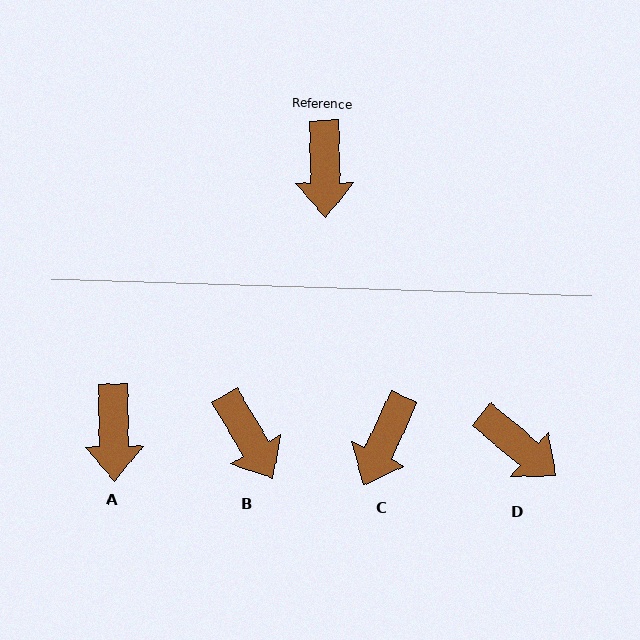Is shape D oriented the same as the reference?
No, it is off by about 49 degrees.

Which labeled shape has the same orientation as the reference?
A.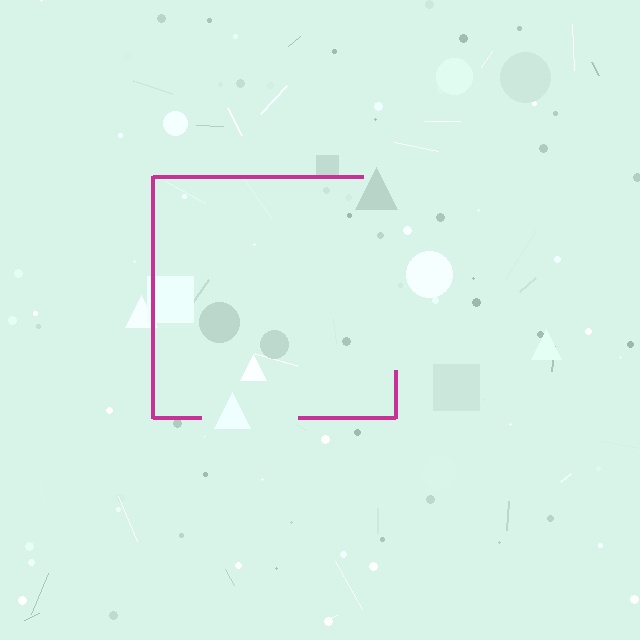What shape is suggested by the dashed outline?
The dashed outline suggests a square.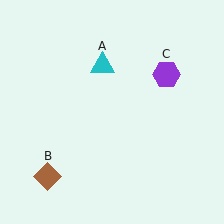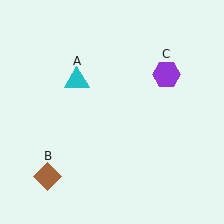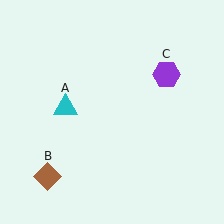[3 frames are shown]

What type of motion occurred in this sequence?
The cyan triangle (object A) rotated counterclockwise around the center of the scene.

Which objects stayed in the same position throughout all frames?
Brown diamond (object B) and purple hexagon (object C) remained stationary.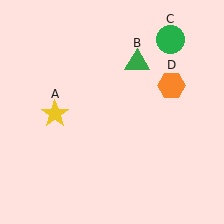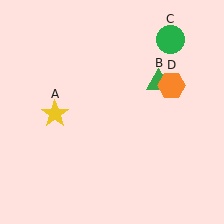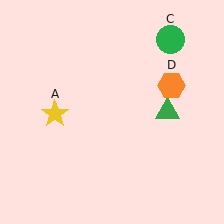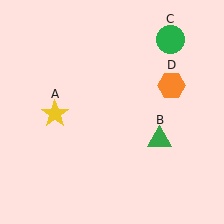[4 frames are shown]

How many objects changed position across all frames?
1 object changed position: green triangle (object B).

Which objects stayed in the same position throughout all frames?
Yellow star (object A) and green circle (object C) and orange hexagon (object D) remained stationary.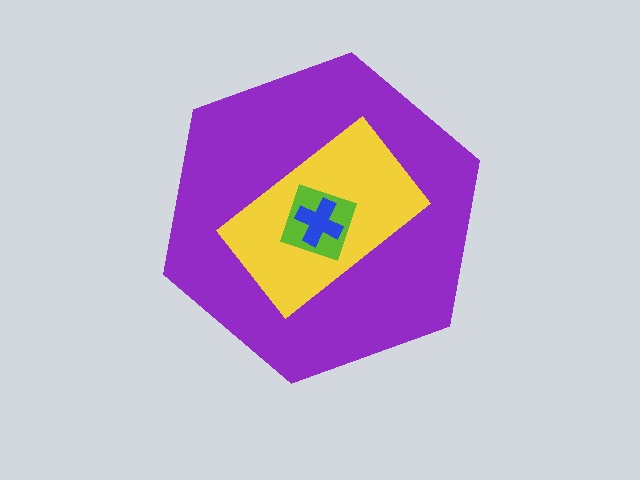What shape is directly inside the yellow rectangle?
The lime diamond.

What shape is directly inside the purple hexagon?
The yellow rectangle.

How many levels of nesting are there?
4.